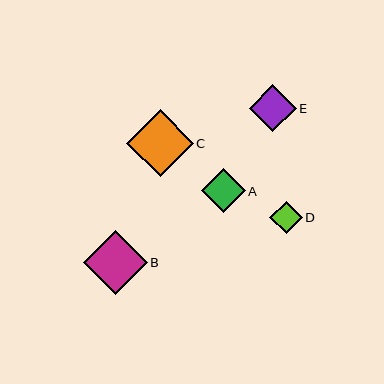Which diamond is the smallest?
Diamond D is the smallest with a size of approximately 33 pixels.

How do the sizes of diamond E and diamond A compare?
Diamond E and diamond A are approximately the same size.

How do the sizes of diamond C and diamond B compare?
Diamond C and diamond B are approximately the same size.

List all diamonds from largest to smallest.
From largest to smallest: C, B, E, A, D.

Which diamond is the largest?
Diamond C is the largest with a size of approximately 66 pixels.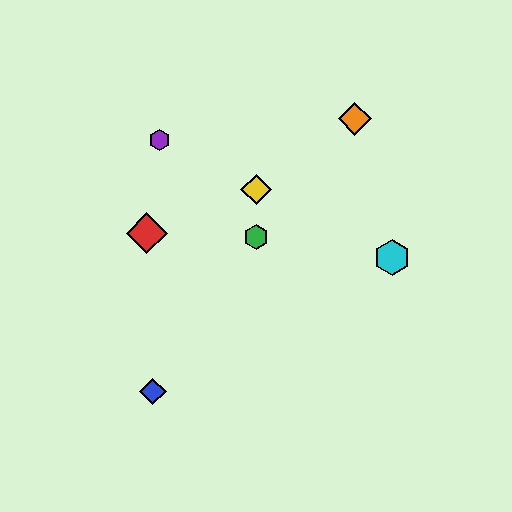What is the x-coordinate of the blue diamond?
The blue diamond is at x≈153.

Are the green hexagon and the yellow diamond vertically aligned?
Yes, both are at x≈256.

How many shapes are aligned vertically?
2 shapes (the green hexagon, the yellow diamond) are aligned vertically.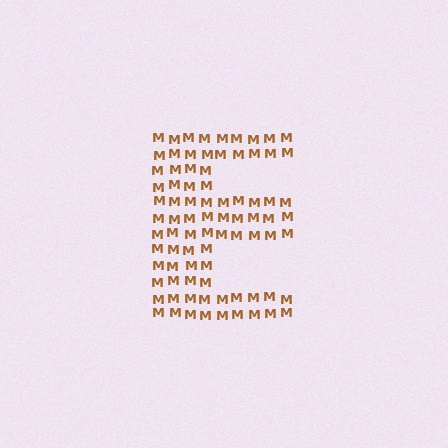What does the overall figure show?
The overall figure shows the letter E.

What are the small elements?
The small elements are letter M's.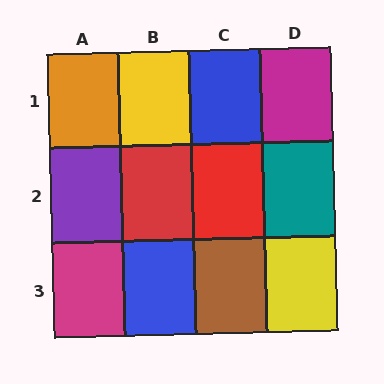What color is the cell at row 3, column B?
Blue.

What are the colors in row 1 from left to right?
Orange, yellow, blue, magenta.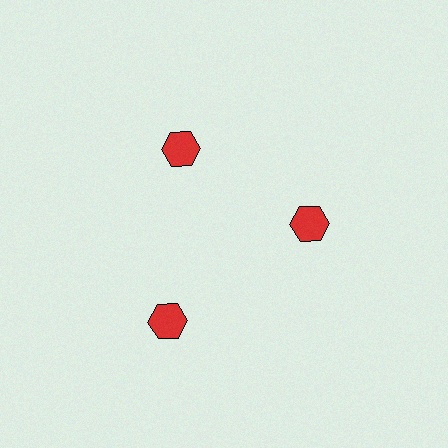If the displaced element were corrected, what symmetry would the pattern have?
It would have 3-fold rotational symmetry — the pattern would map onto itself every 120 degrees.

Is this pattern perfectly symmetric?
No. The 3 red hexagons are arranged in a ring, but one element near the 7 o'clock position is pushed outward from the center, breaking the 3-fold rotational symmetry.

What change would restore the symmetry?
The symmetry would be restored by moving it inward, back onto the ring so that all 3 hexagons sit at equal angles and equal distance from the center.